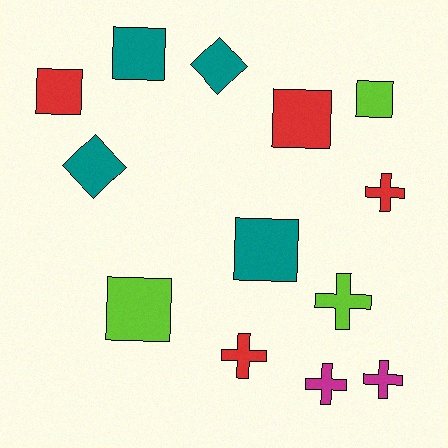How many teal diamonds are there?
There are 2 teal diamonds.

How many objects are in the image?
There are 13 objects.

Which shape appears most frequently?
Square, with 6 objects.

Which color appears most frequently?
Red, with 4 objects.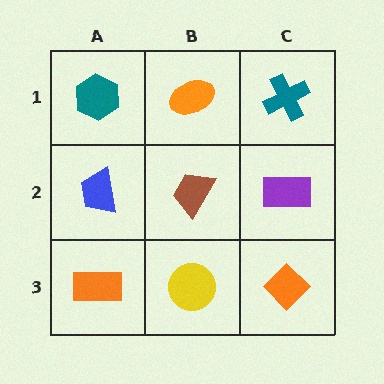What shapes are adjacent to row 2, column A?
A teal hexagon (row 1, column A), an orange rectangle (row 3, column A), a brown trapezoid (row 2, column B).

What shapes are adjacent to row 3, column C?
A purple rectangle (row 2, column C), a yellow circle (row 3, column B).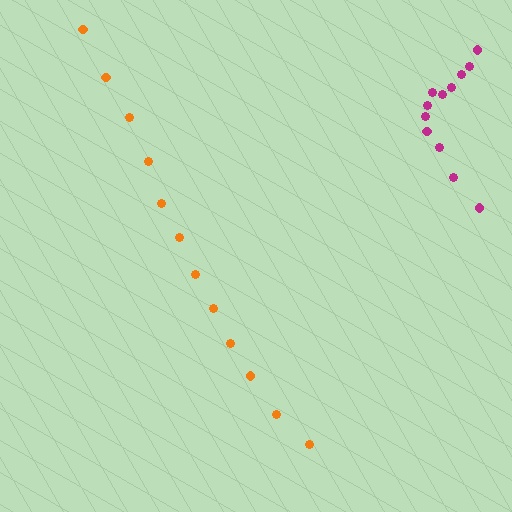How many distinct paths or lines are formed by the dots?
There are 2 distinct paths.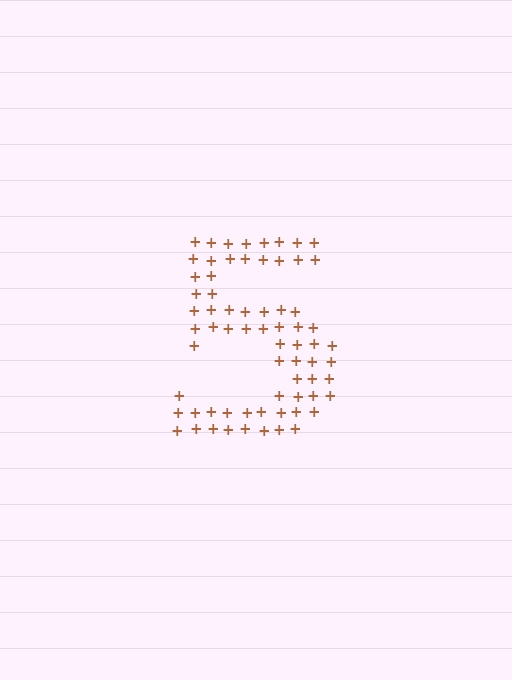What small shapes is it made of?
It is made of small plus signs.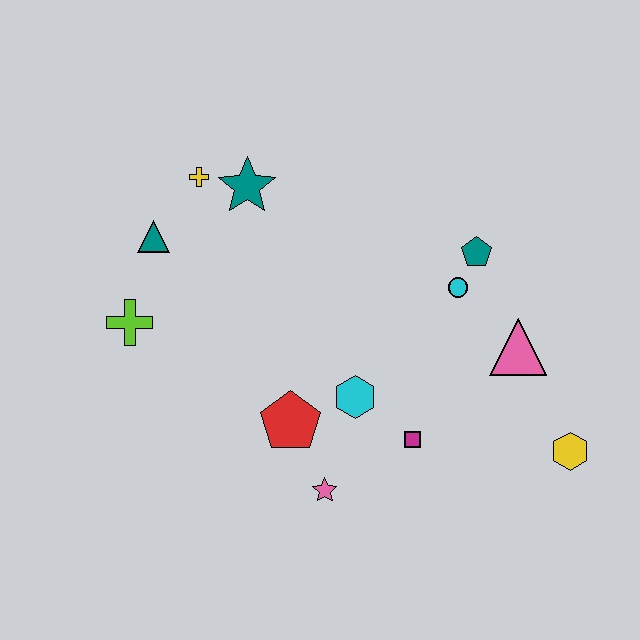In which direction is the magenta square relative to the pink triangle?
The magenta square is to the left of the pink triangle.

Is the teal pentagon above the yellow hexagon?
Yes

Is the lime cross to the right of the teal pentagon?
No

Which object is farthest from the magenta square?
The yellow cross is farthest from the magenta square.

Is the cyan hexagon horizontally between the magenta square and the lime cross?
Yes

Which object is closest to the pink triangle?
The cyan circle is closest to the pink triangle.